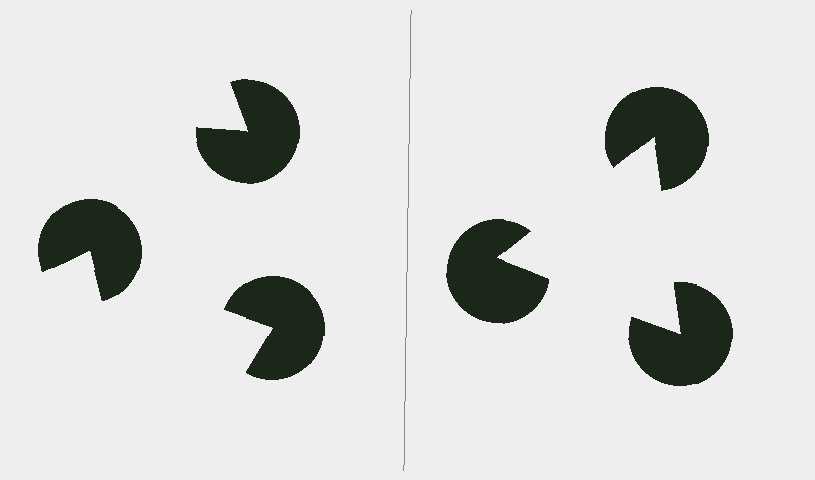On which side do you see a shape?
An illusory triangle appears on the right side. On the left side the wedge cuts are rotated, so no coherent shape forms.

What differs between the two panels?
The pac-man discs are positioned identically on both sides; only the wedge orientations differ. On the right they align to a triangle; on the left they are misaligned.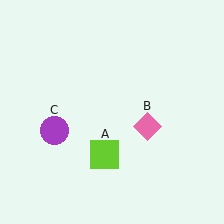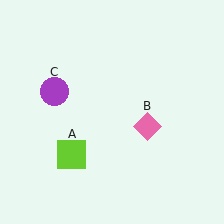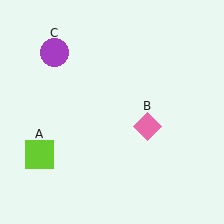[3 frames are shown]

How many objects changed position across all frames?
2 objects changed position: lime square (object A), purple circle (object C).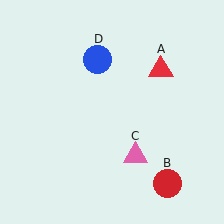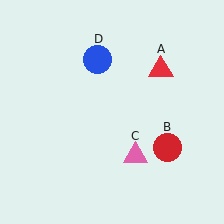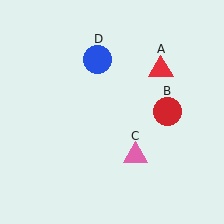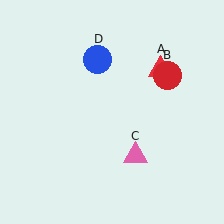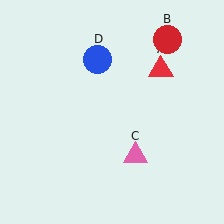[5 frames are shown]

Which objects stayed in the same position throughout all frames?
Red triangle (object A) and pink triangle (object C) and blue circle (object D) remained stationary.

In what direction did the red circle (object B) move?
The red circle (object B) moved up.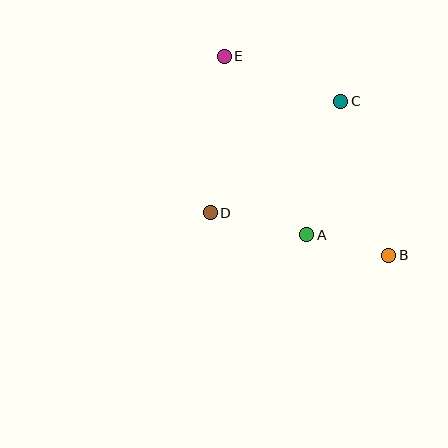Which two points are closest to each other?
Points A and B are closest to each other.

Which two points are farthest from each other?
Points B and E are farthest from each other.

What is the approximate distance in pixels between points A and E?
The distance between A and E is approximately 197 pixels.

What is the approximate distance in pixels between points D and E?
The distance between D and E is approximately 157 pixels.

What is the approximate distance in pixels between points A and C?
The distance between A and C is approximately 138 pixels.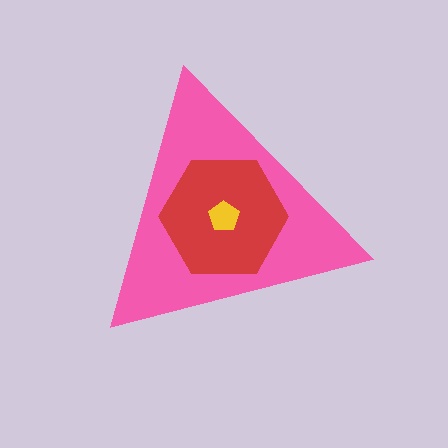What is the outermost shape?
The pink triangle.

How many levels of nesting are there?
3.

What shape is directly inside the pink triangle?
The red hexagon.